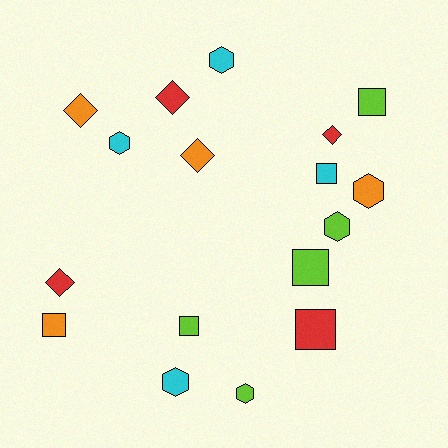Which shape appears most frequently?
Square, with 6 objects.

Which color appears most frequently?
Lime, with 5 objects.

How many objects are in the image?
There are 17 objects.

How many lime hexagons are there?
There are 2 lime hexagons.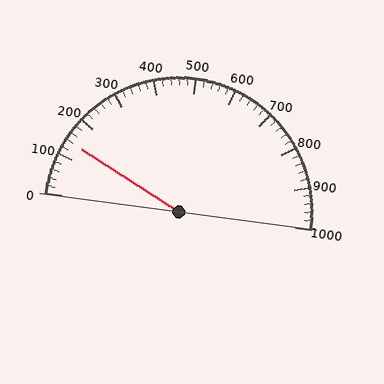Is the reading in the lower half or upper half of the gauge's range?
The reading is in the lower half of the range (0 to 1000).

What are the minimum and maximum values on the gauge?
The gauge ranges from 0 to 1000.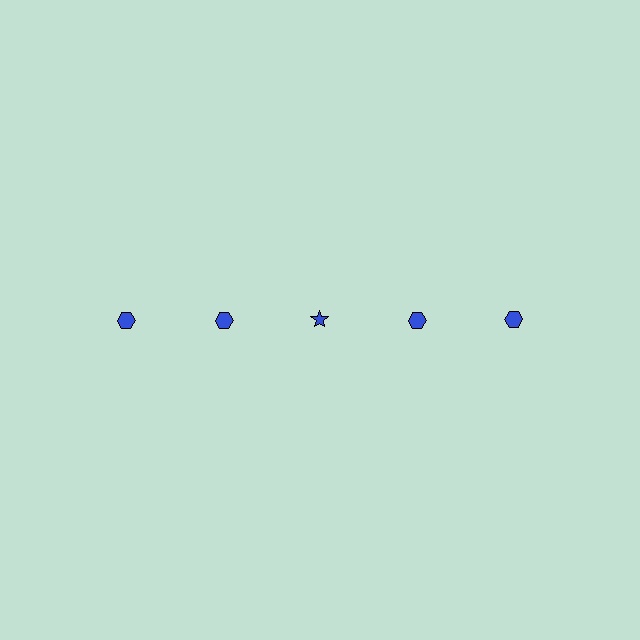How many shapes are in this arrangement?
There are 5 shapes arranged in a grid pattern.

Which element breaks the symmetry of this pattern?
The blue star in the top row, center column breaks the symmetry. All other shapes are blue hexagons.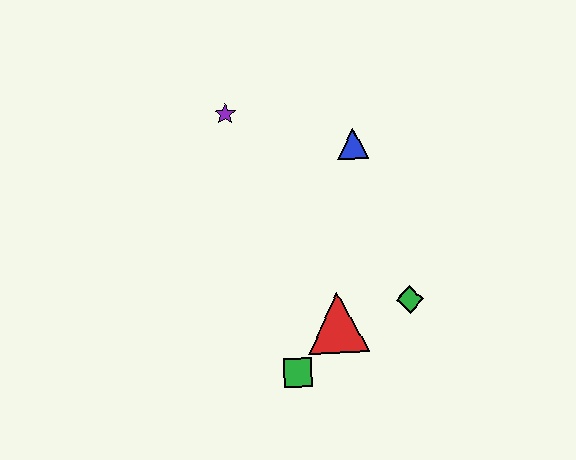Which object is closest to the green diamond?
The red triangle is closest to the green diamond.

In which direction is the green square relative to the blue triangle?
The green square is below the blue triangle.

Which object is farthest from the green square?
The purple star is farthest from the green square.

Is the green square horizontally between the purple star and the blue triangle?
Yes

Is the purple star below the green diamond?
No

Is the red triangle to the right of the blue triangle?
No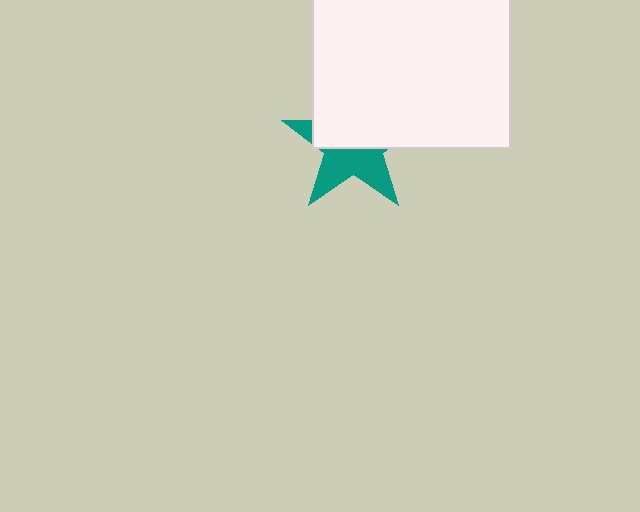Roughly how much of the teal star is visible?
About half of it is visible (roughly 45%).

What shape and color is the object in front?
The object in front is a white rectangle.